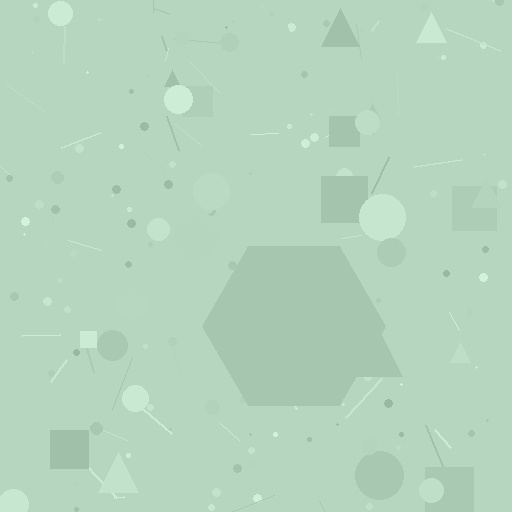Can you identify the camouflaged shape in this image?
The camouflaged shape is a hexagon.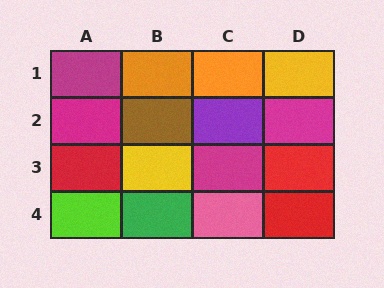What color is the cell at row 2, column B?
Brown.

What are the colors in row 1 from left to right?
Magenta, orange, orange, yellow.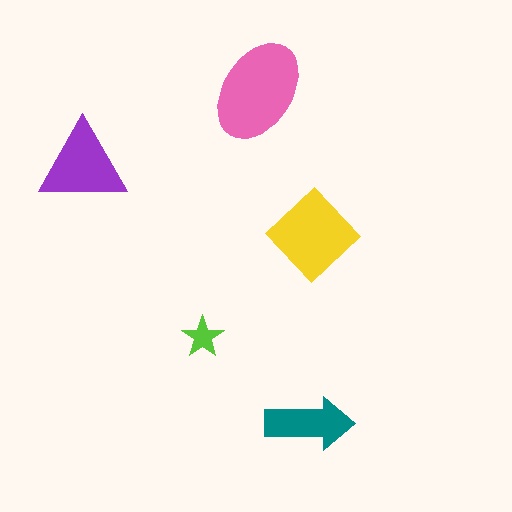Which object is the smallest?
The lime star.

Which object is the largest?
The pink ellipse.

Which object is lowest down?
The teal arrow is bottommost.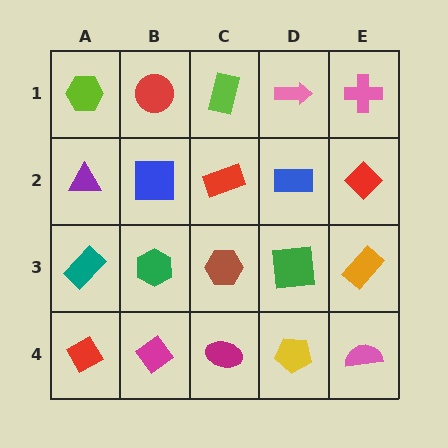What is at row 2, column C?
A red rectangle.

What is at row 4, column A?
A red diamond.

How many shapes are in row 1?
5 shapes.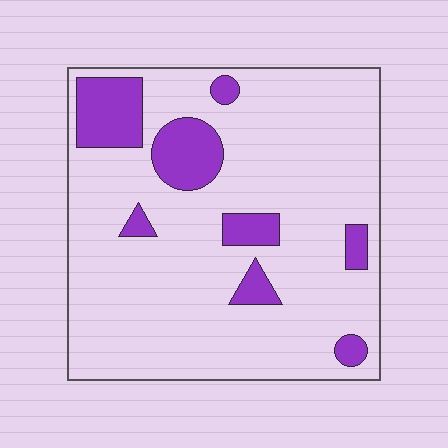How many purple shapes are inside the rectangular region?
8.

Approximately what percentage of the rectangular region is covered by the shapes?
Approximately 15%.